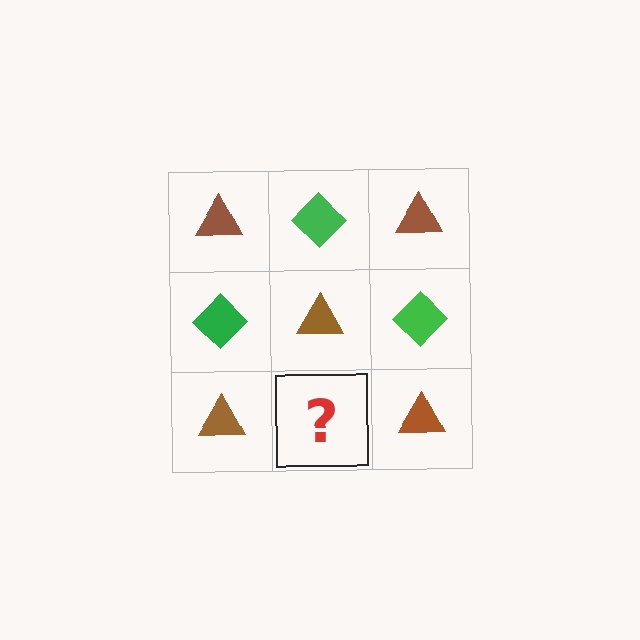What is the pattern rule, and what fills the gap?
The rule is that it alternates brown triangle and green diamond in a checkerboard pattern. The gap should be filled with a green diamond.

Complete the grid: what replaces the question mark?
The question mark should be replaced with a green diamond.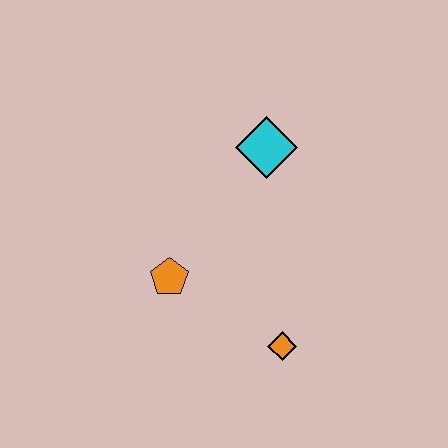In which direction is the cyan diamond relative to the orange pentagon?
The cyan diamond is above the orange pentagon.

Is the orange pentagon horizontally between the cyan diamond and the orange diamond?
No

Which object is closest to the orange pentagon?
The orange diamond is closest to the orange pentagon.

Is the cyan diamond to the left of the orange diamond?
Yes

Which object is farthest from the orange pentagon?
The cyan diamond is farthest from the orange pentagon.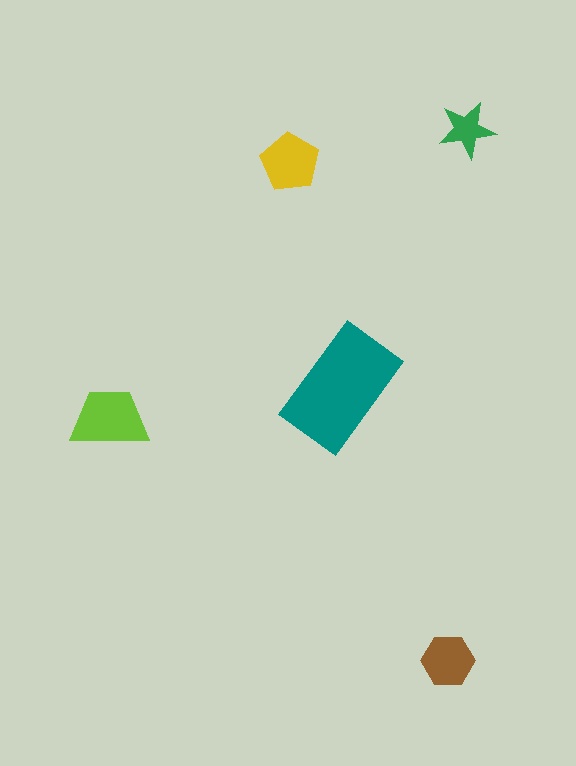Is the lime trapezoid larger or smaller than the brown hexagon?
Larger.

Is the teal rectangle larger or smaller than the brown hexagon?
Larger.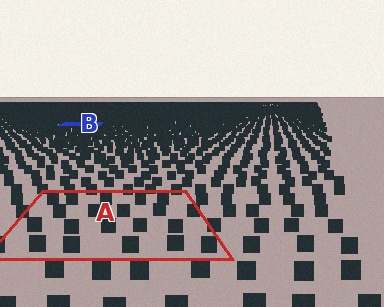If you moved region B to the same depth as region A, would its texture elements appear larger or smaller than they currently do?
They would appear larger. At a closer depth, the same texture elements are projected at a bigger on-screen size.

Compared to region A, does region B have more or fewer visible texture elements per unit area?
Region B has more texture elements per unit area — they are packed more densely because it is farther away.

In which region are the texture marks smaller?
The texture marks are smaller in region B, because it is farther away.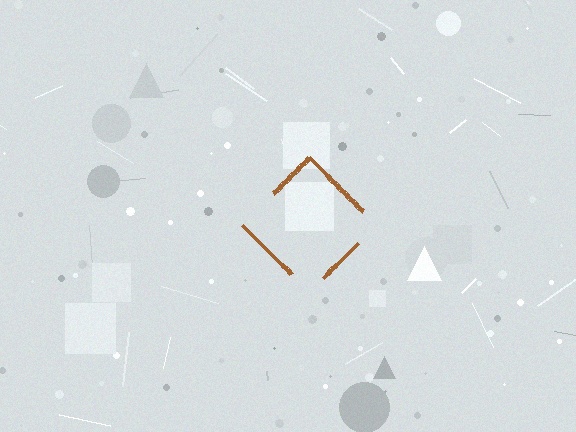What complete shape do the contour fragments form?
The contour fragments form a diamond.